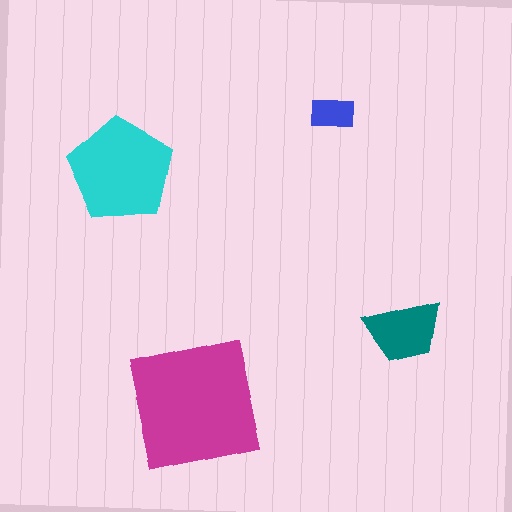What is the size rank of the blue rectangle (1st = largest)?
4th.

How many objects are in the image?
There are 4 objects in the image.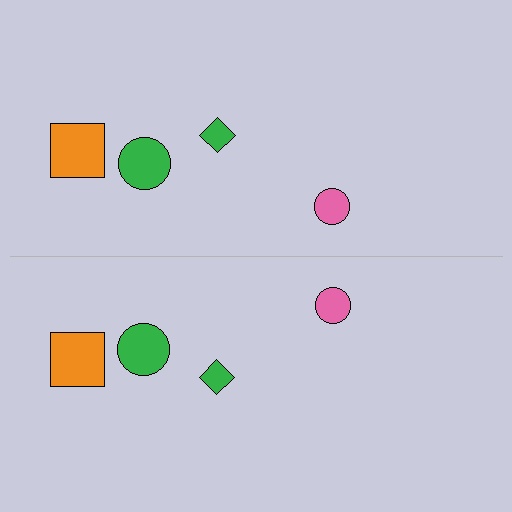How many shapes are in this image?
There are 8 shapes in this image.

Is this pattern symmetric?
Yes, this pattern has bilateral (reflection) symmetry.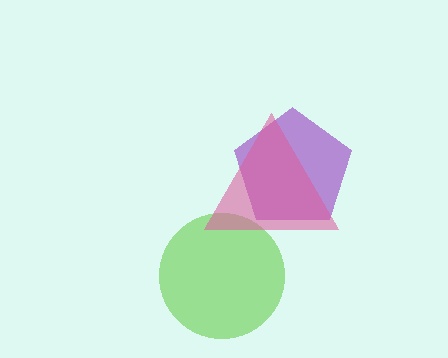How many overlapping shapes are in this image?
There are 3 overlapping shapes in the image.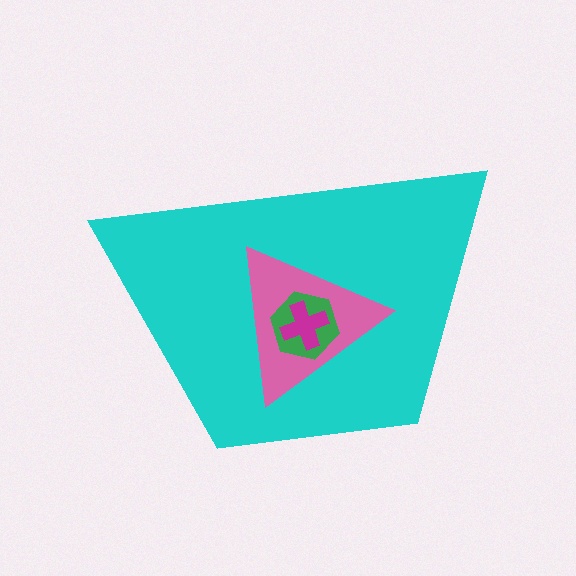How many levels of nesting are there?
4.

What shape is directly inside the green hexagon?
The magenta cross.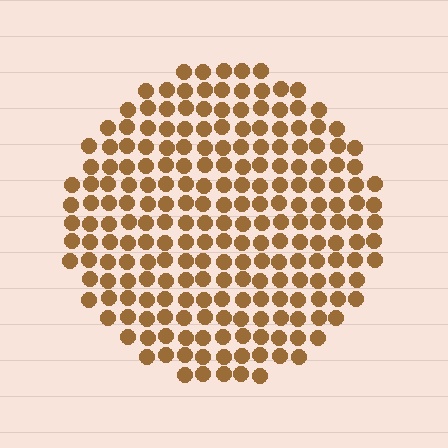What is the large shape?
The large shape is a circle.